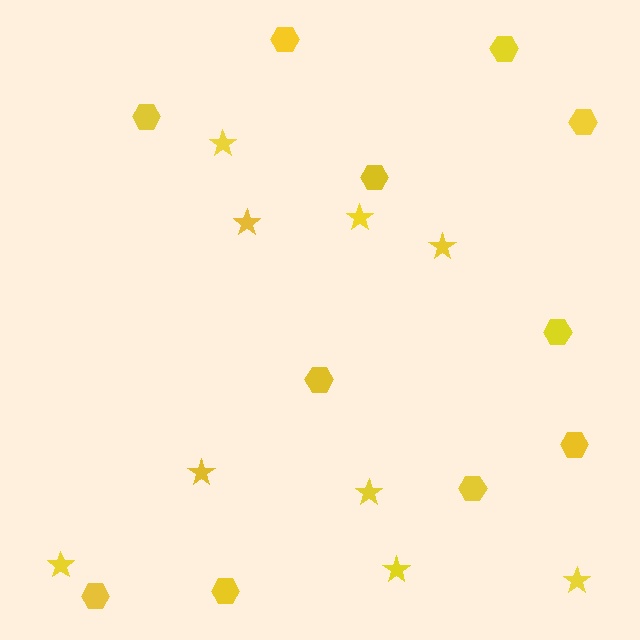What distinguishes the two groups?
There are 2 groups: one group of hexagons (11) and one group of stars (9).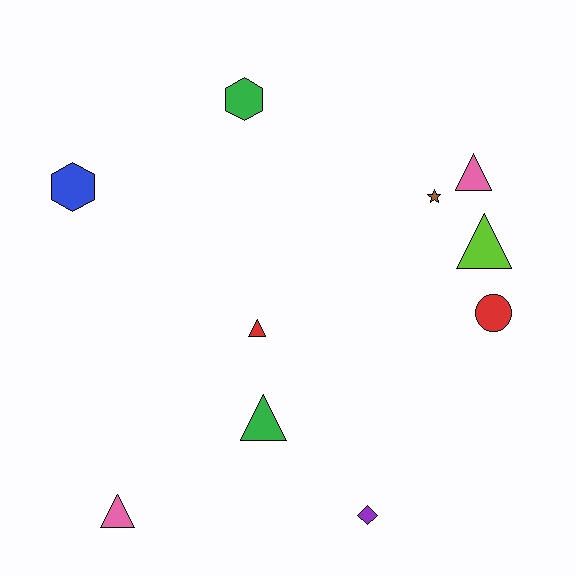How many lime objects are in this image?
There is 1 lime object.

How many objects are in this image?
There are 10 objects.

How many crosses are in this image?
There are no crosses.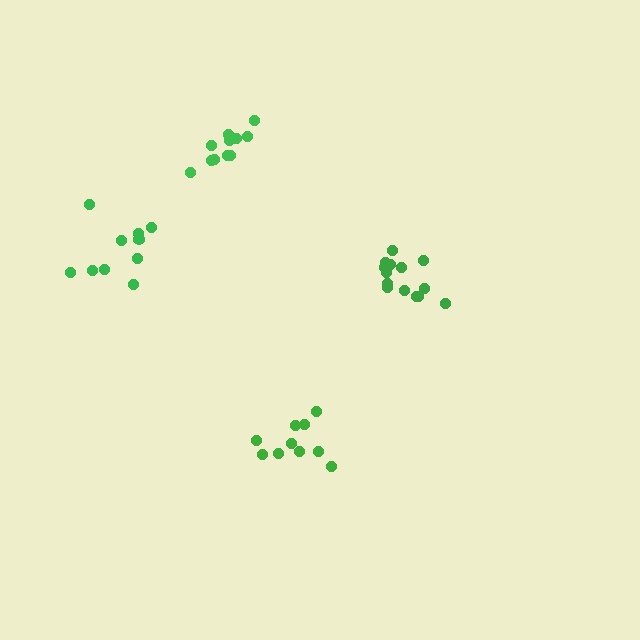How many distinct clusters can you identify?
There are 4 distinct clusters.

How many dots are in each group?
Group 1: 14 dots, Group 2: 10 dots, Group 3: 10 dots, Group 4: 12 dots (46 total).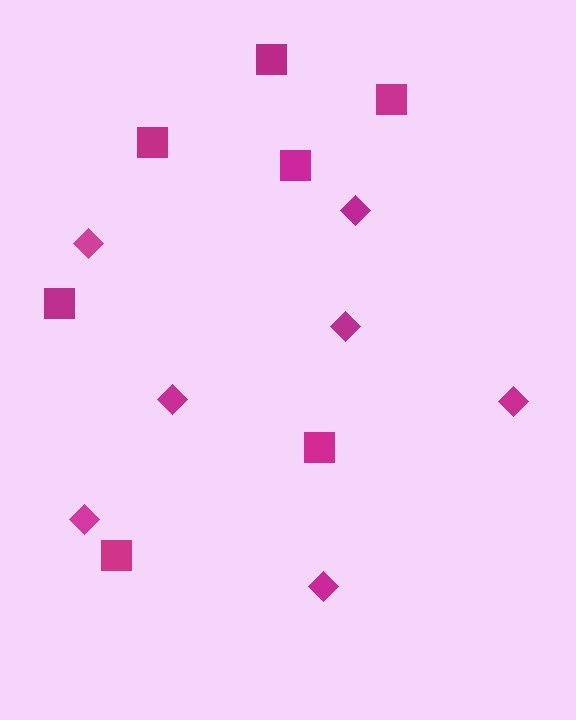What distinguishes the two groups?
There are 2 groups: one group of diamonds (7) and one group of squares (7).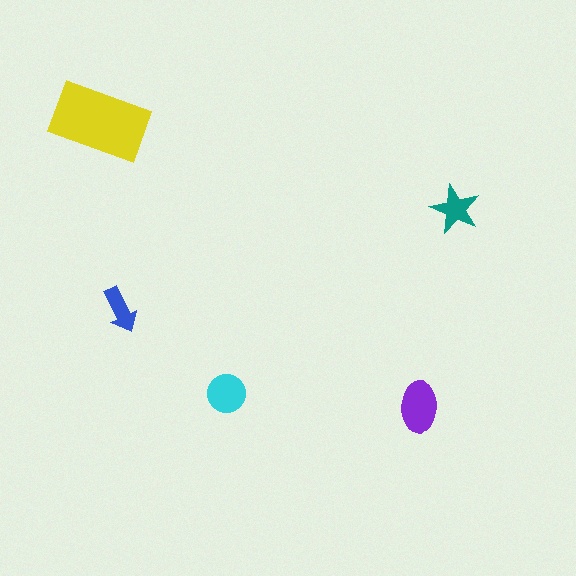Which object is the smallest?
The blue arrow.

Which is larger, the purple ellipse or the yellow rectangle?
The yellow rectangle.